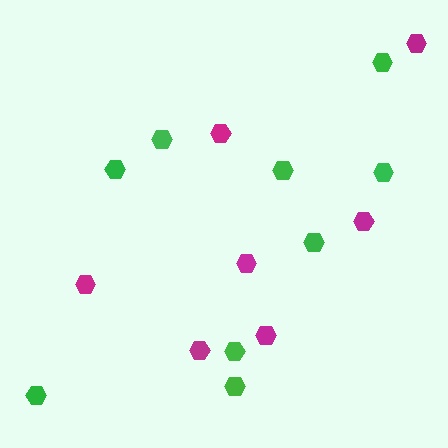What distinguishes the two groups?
There are 2 groups: one group of magenta hexagons (7) and one group of green hexagons (9).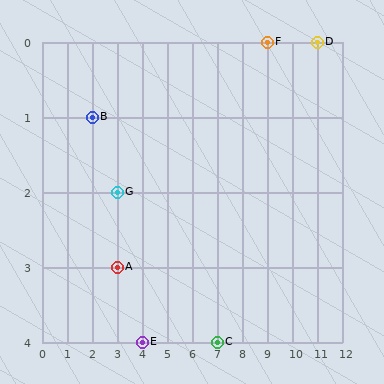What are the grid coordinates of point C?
Point C is at grid coordinates (7, 4).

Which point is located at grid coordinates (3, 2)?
Point G is at (3, 2).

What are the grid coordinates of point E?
Point E is at grid coordinates (4, 4).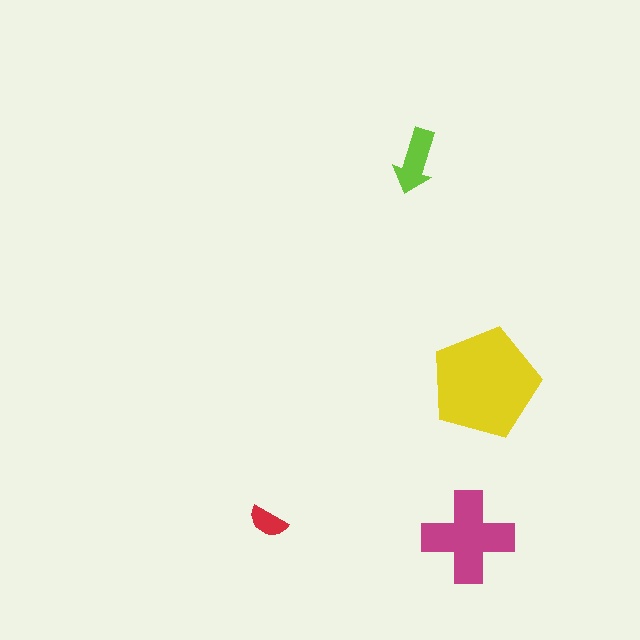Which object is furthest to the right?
The yellow pentagon is rightmost.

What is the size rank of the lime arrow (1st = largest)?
3rd.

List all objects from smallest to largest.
The red semicircle, the lime arrow, the magenta cross, the yellow pentagon.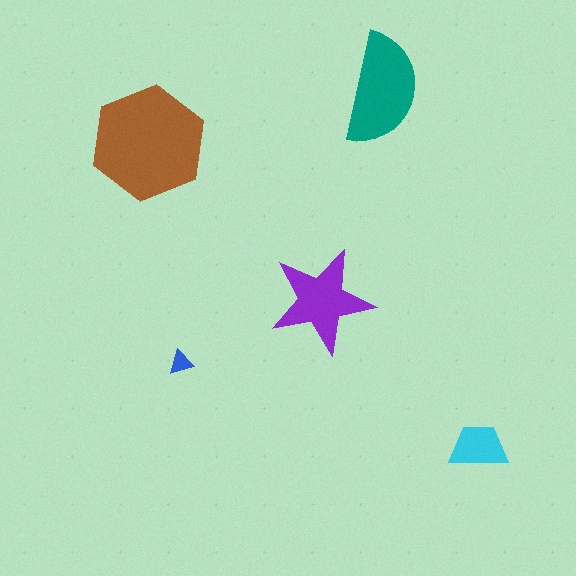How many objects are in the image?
There are 5 objects in the image.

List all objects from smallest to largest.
The blue triangle, the cyan trapezoid, the purple star, the teal semicircle, the brown hexagon.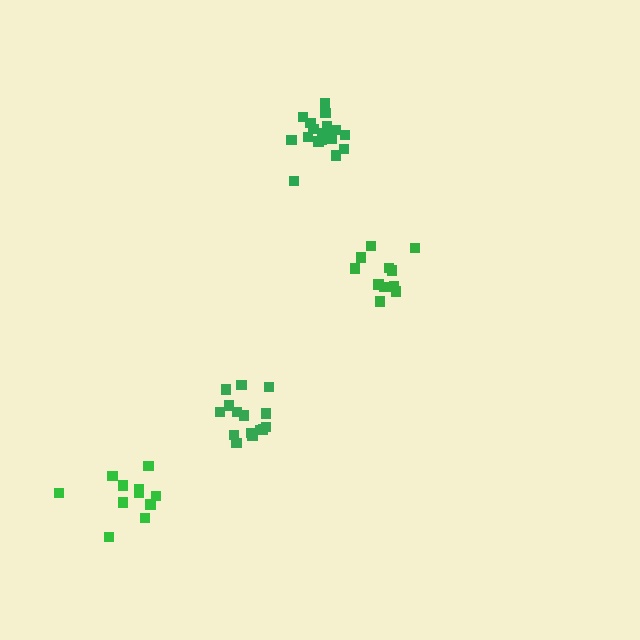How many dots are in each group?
Group 1: 15 dots, Group 2: 17 dots, Group 3: 11 dots, Group 4: 11 dots (54 total).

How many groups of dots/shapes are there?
There are 4 groups.